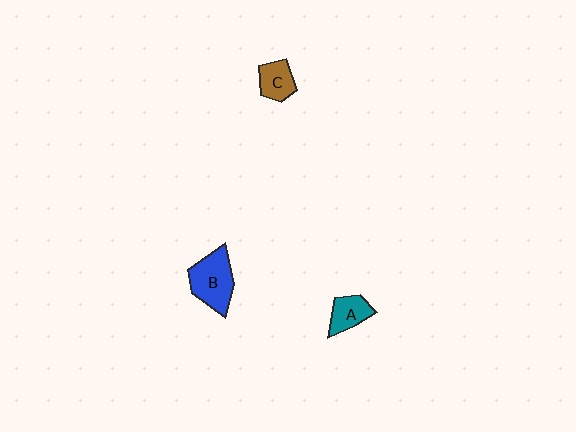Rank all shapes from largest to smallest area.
From largest to smallest: B (blue), A (teal), C (brown).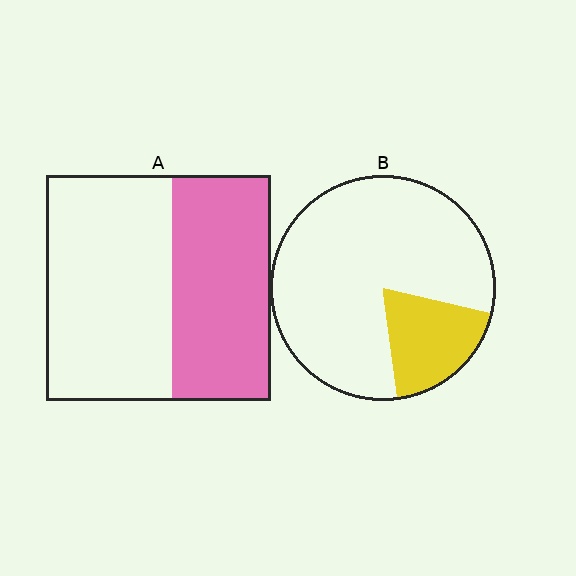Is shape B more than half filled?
No.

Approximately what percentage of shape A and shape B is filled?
A is approximately 45% and B is approximately 20%.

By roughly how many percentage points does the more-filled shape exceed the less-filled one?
By roughly 25 percentage points (A over B).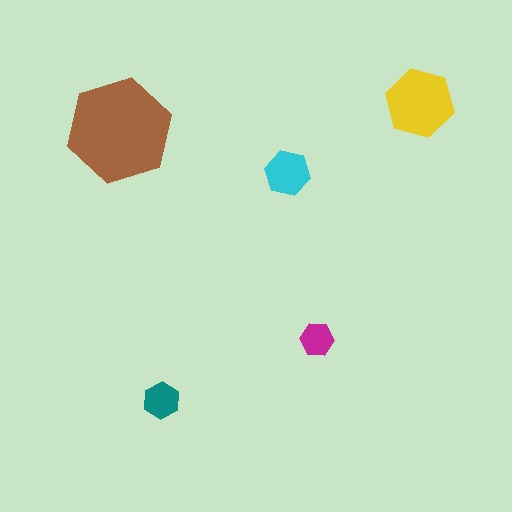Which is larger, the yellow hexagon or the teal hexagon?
The yellow one.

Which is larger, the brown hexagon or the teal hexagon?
The brown one.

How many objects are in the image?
There are 5 objects in the image.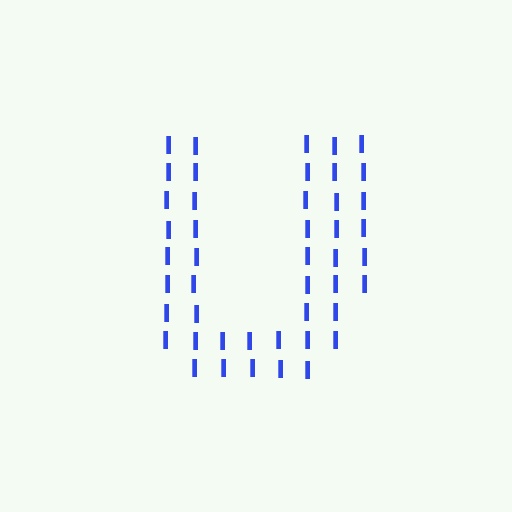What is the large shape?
The large shape is the letter U.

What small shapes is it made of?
It is made of small letter I's.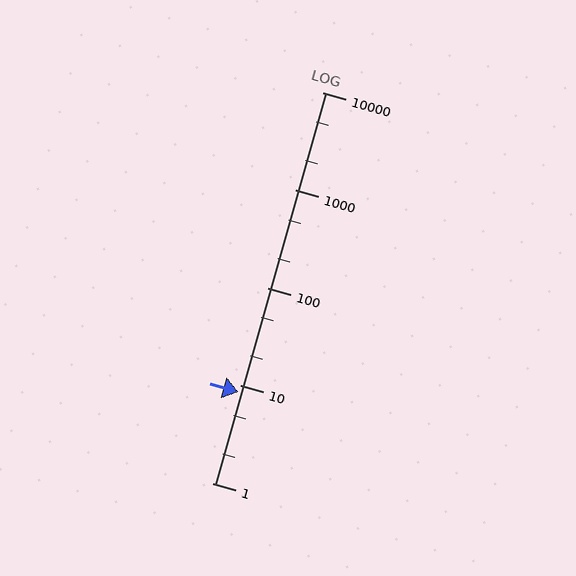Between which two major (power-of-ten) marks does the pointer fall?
The pointer is between 1 and 10.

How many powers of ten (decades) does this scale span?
The scale spans 4 decades, from 1 to 10000.